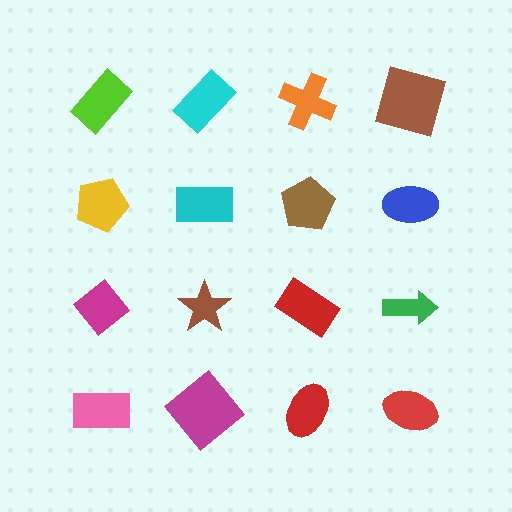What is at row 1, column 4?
A brown square.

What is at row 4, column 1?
A pink rectangle.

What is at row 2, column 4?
A blue ellipse.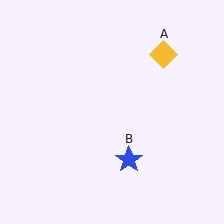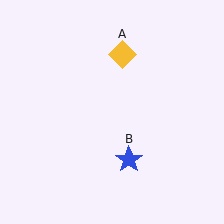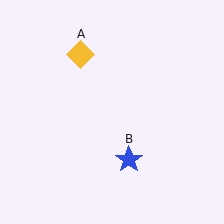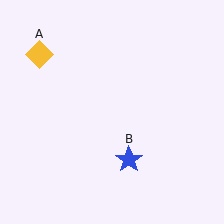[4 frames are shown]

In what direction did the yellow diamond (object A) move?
The yellow diamond (object A) moved left.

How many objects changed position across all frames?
1 object changed position: yellow diamond (object A).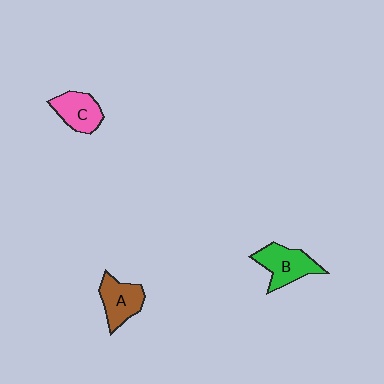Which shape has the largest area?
Shape B (green).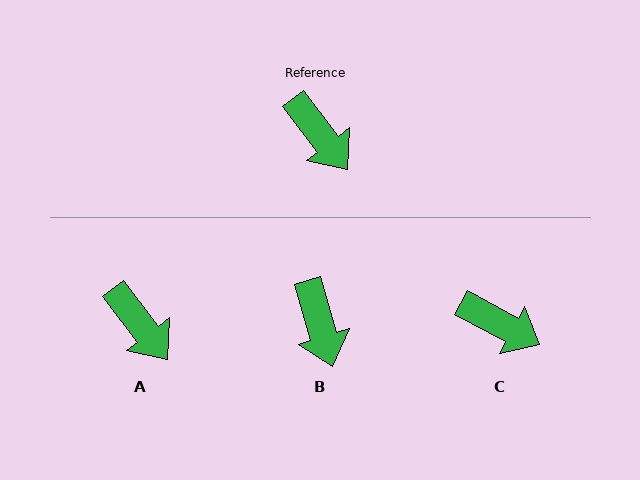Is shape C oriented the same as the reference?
No, it is off by about 24 degrees.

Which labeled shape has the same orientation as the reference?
A.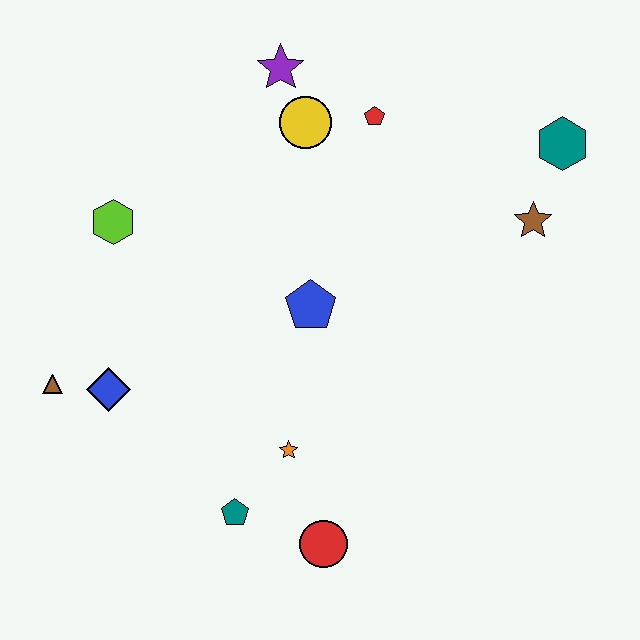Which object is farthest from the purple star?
The red circle is farthest from the purple star.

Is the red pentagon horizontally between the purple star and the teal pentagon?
No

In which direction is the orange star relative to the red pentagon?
The orange star is below the red pentagon.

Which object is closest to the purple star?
The yellow circle is closest to the purple star.